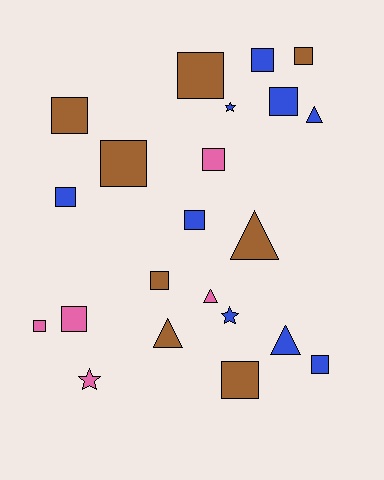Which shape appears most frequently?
Square, with 14 objects.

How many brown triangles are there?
There are 2 brown triangles.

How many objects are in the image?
There are 22 objects.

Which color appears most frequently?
Blue, with 9 objects.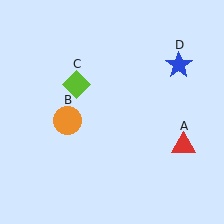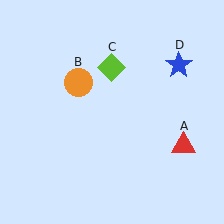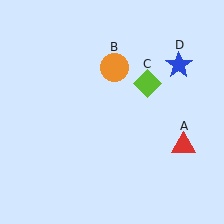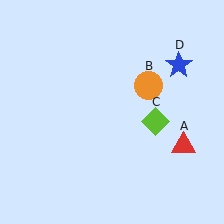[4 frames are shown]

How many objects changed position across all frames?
2 objects changed position: orange circle (object B), lime diamond (object C).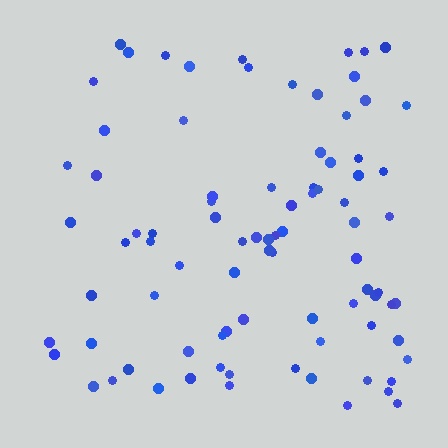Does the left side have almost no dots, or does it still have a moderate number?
Still a moderate number, just noticeably fewer than the right.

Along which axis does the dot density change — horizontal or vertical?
Horizontal.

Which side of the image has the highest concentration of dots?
The right.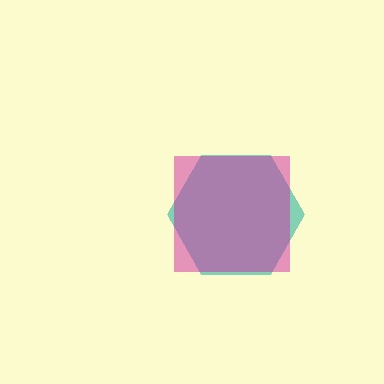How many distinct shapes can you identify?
There are 2 distinct shapes: a teal hexagon, a magenta square.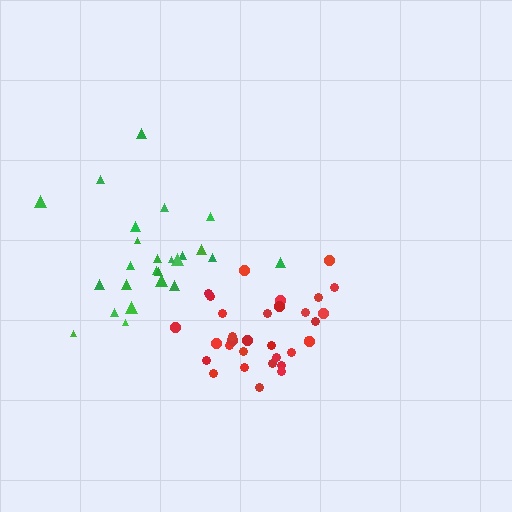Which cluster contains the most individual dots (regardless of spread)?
Red (32).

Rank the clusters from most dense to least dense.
red, green.